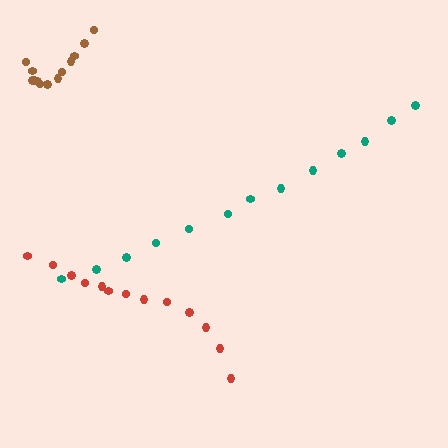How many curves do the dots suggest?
There are 3 distinct paths.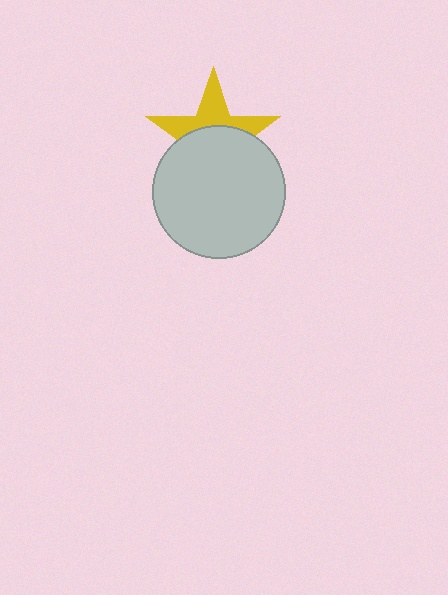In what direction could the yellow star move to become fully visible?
The yellow star could move up. That would shift it out from behind the light gray circle entirely.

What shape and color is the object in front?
The object in front is a light gray circle.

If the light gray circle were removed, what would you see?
You would see the complete yellow star.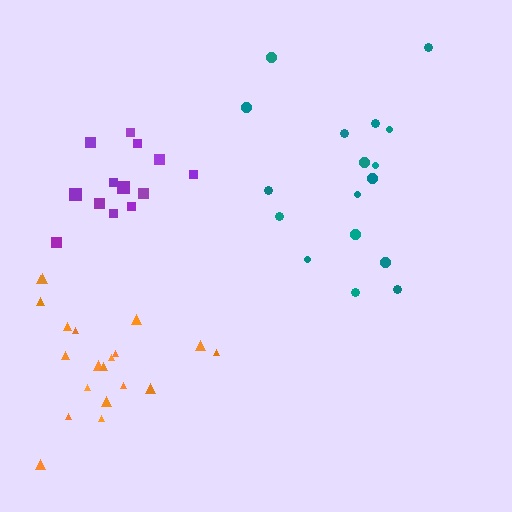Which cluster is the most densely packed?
Orange.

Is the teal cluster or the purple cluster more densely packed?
Purple.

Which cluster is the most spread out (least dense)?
Teal.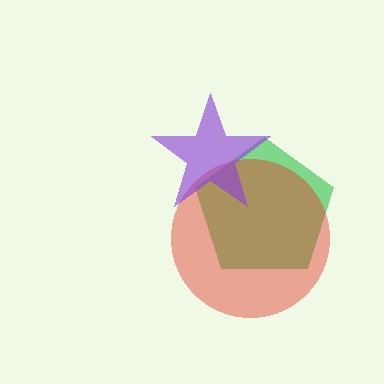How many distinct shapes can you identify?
There are 3 distinct shapes: a green pentagon, a red circle, a purple star.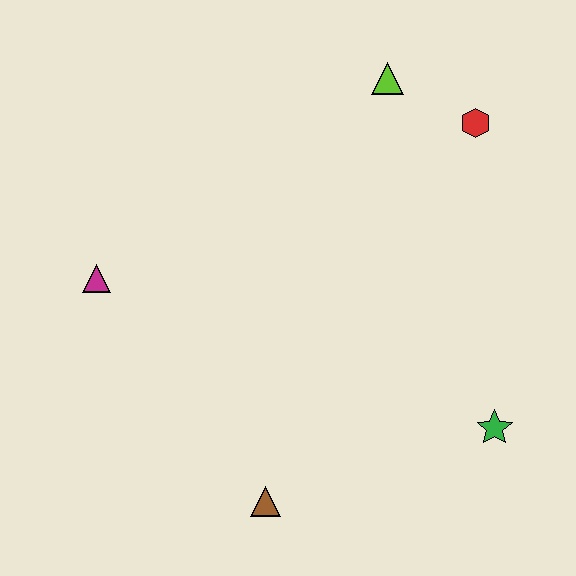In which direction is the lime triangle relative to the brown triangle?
The lime triangle is above the brown triangle.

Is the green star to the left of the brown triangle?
No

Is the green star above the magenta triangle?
No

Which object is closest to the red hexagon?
The lime triangle is closest to the red hexagon.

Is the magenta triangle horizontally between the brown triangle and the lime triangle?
No